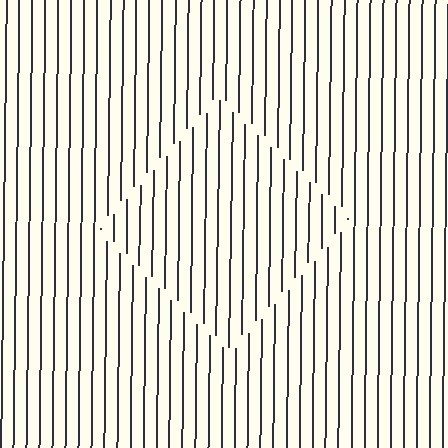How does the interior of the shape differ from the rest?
The interior of the shape contains the same grating, shifted by half a period — the contour is defined by the phase discontinuity where line-ends from the inner and outer gratings abut.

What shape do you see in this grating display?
An illusory square. The interior of the shape contains the same grating, shifted by half a period — the contour is defined by the phase discontinuity where line-ends from the inner and outer gratings abut.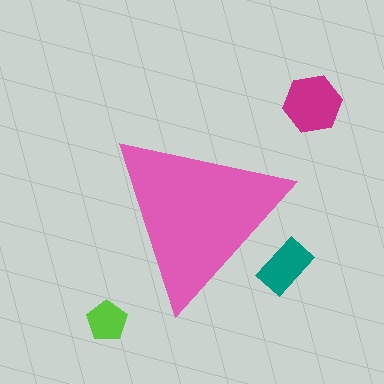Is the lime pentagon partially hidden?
No, the lime pentagon is fully visible.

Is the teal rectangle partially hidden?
Yes, the teal rectangle is partially hidden behind the pink triangle.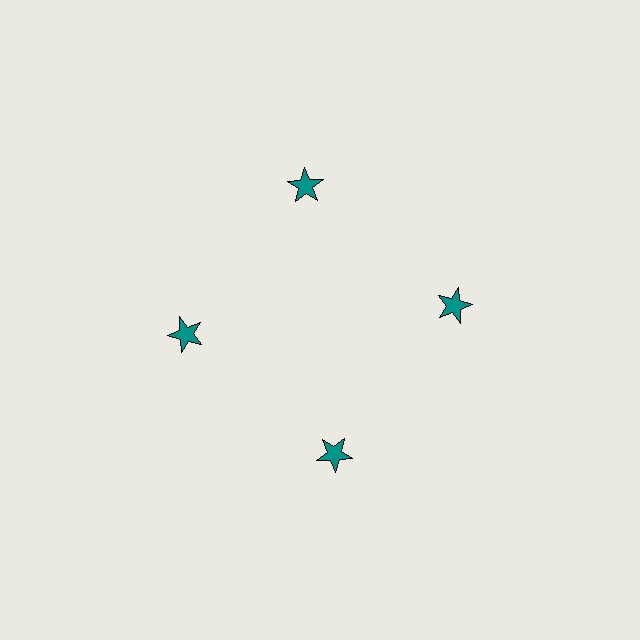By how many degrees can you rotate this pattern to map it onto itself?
The pattern maps onto itself every 90 degrees of rotation.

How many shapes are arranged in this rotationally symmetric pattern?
There are 4 shapes, arranged in 4 groups of 1.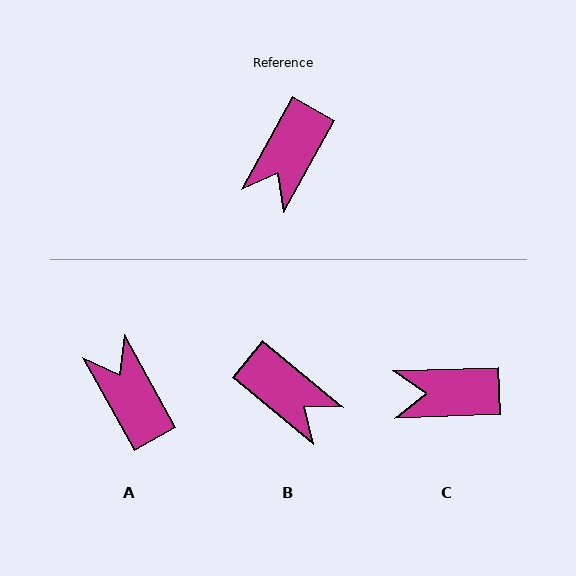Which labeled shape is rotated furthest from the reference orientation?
A, about 122 degrees away.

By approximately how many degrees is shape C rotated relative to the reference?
Approximately 59 degrees clockwise.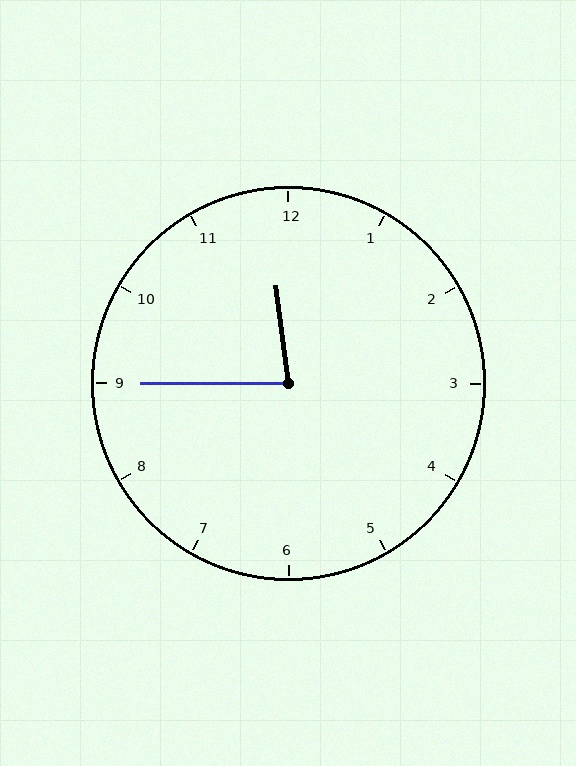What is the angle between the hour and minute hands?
Approximately 82 degrees.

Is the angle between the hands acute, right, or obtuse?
It is acute.